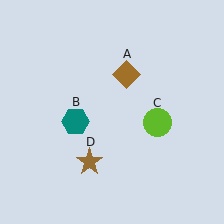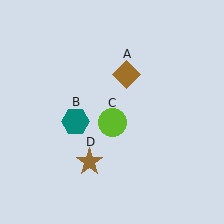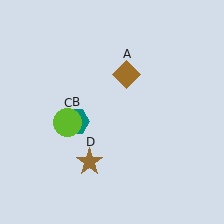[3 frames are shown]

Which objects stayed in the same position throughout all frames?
Brown diamond (object A) and teal hexagon (object B) and brown star (object D) remained stationary.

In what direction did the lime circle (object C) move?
The lime circle (object C) moved left.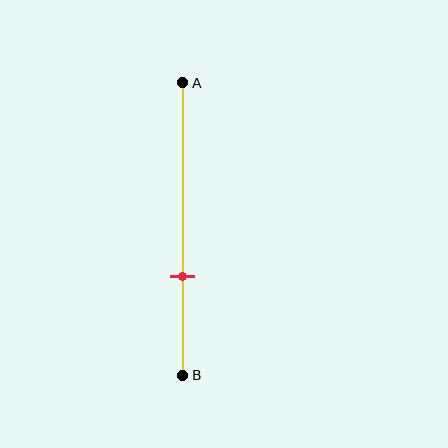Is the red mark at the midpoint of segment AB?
No, the mark is at about 65% from A, not at the 50% midpoint.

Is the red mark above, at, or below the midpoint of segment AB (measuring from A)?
The red mark is below the midpoint of segment AB.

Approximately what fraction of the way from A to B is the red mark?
The red mark is approximately 65% of the way from A to B.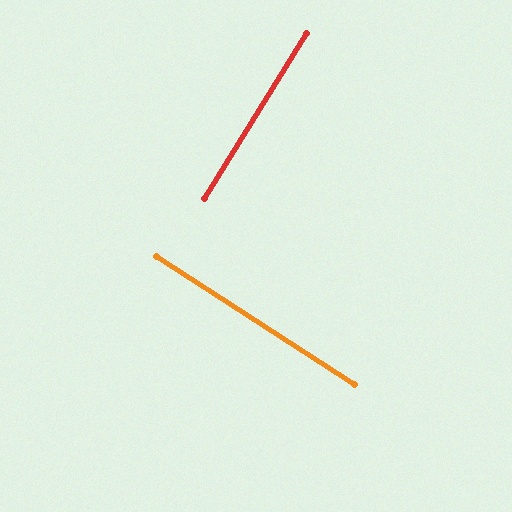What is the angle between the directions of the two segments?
Approximately 89 degrees.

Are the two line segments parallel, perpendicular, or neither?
Perpendicular — they meet at approximately 89°.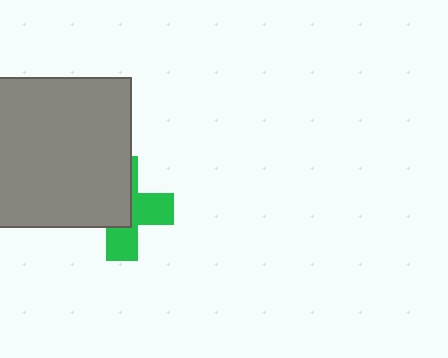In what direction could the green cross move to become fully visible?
The green cross could move toward the lower-right. That would shift it out from behind the gray rectangle entirely.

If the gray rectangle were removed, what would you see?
You would see the complete green cross.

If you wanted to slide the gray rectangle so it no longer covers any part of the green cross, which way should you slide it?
Slide it toward the upper-left — that is the most direct way to separate the two shapes.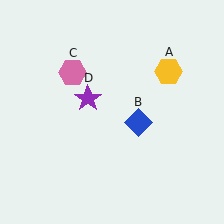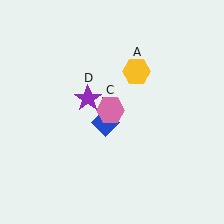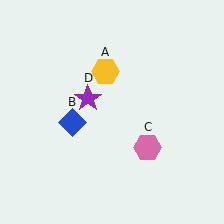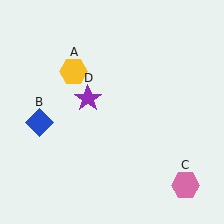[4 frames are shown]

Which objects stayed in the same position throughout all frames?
Purple star (object D) remained stationary.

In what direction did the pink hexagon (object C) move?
The pink hexagon (object C) moved down and to the right.